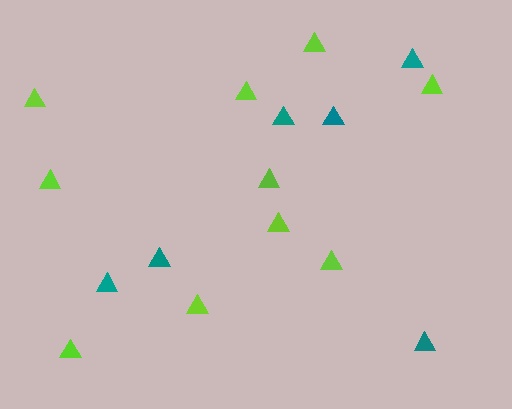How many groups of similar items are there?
There are 2 groups: one group of lime triangles (10) and one group of teal triangles (6).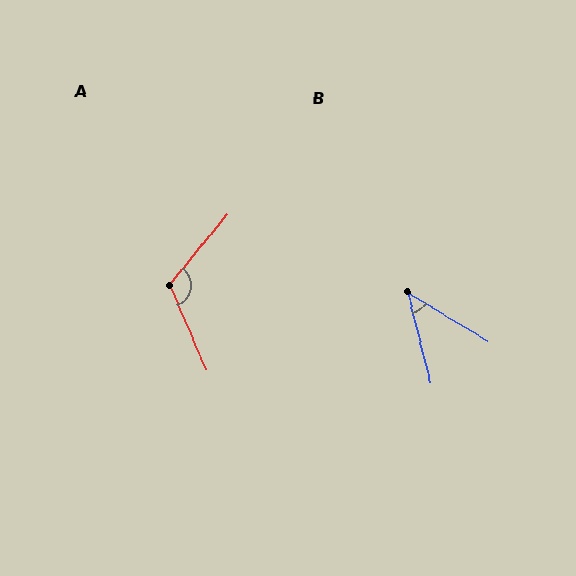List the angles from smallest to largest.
B (44°), A (117°).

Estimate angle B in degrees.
Approximately 44 degrees.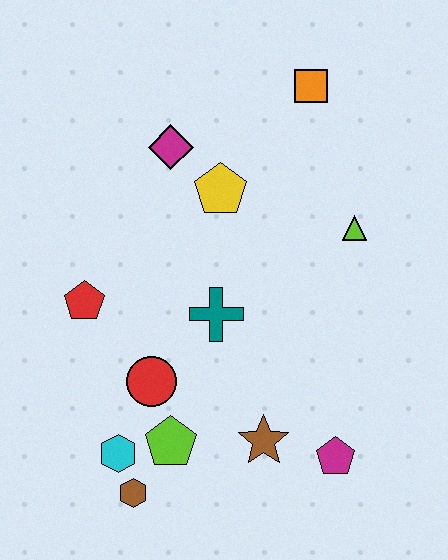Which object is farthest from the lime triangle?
The brown hexagon is farthest from the lime triangle.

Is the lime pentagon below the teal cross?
Yes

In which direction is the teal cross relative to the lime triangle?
The teal cross is to the left of the lime triangle.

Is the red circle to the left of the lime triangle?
Yes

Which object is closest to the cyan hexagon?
The brown hexagon is closest to the cyan hexagon.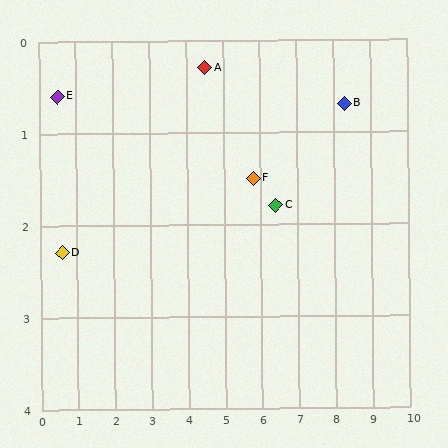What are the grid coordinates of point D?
Point D is at approximately (0.6, 2.3).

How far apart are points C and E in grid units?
Points C and E are about 6.0 grid units apart.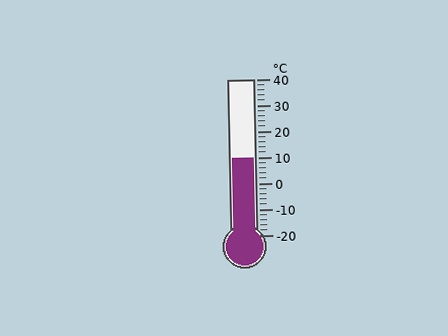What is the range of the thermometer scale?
The thermometer scale ranges from -20°C to 40°C.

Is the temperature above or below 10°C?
The temperature is at 10°C.